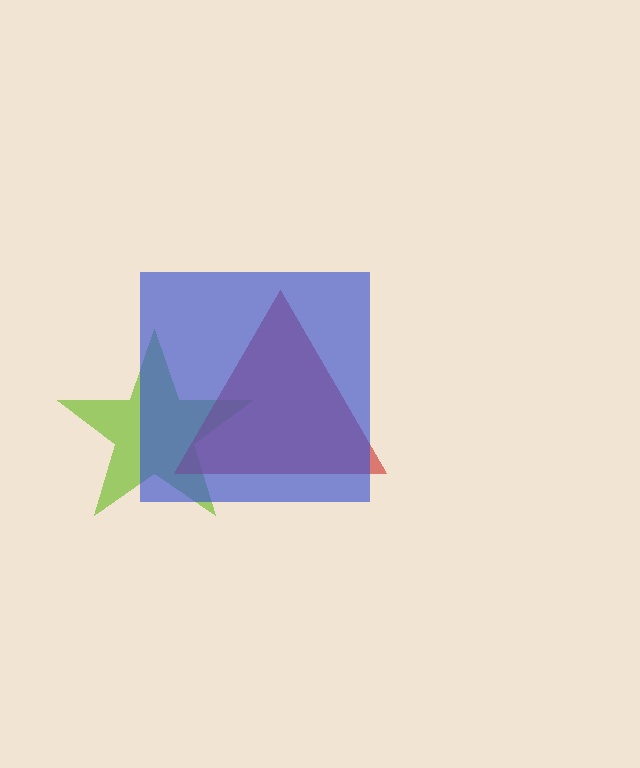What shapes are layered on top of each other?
The layered shapes are: a lime star, a red triangle, a blue square.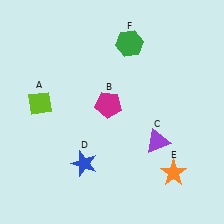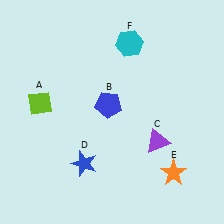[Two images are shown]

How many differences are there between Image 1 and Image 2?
There are 2 differences between the two images.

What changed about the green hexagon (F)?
In Image 1, F is green. In Image 2, it changed to cyan.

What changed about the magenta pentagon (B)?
In Image 1, B is magenta. In Image 2, it changed to blue.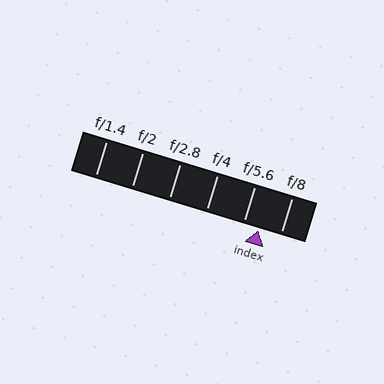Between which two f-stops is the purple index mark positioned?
The index mark is between f/5.6 and f/8.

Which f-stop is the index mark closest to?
The index mark is closest to f/5.6.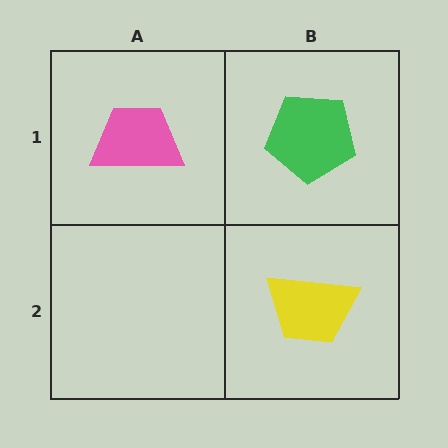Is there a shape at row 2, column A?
No, that cell is empty.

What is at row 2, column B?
A yellow trapezoid.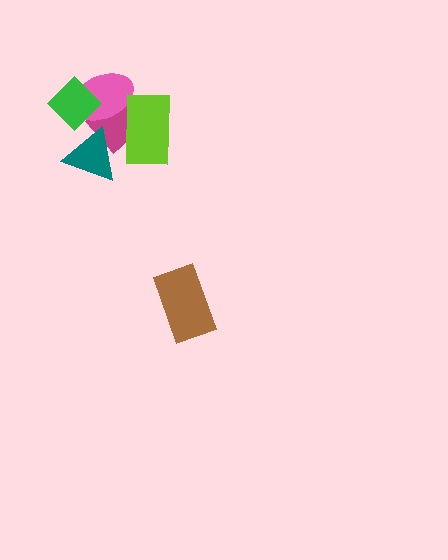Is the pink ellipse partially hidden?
Yes, it is partially covered by another shape.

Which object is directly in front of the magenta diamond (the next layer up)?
The pink ellipse is directly in front of the magenta diamond.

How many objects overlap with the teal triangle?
1 object overlaps with the teal triangle.